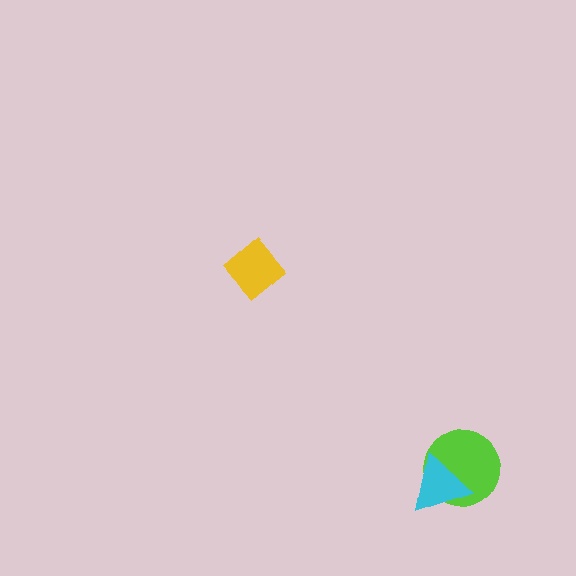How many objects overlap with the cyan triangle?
1 object overlaps with the cyan triangle.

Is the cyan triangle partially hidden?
No, no other shape covers it.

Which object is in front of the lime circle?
The cyan triangle is in front of the lime circle.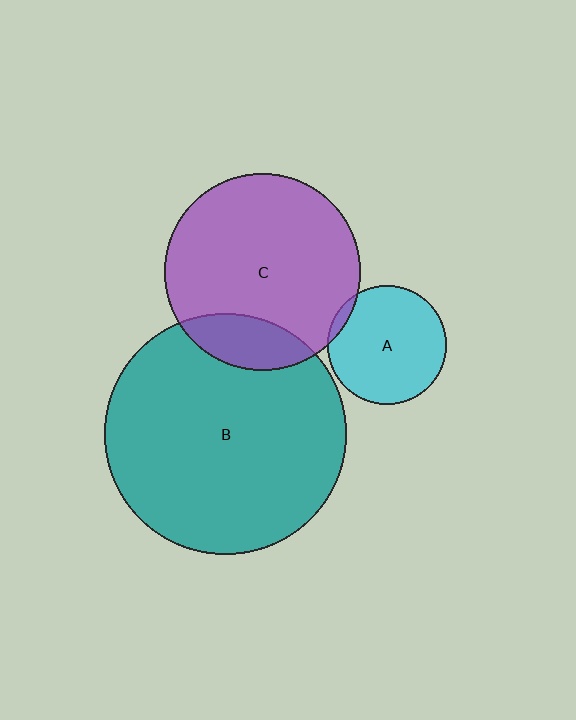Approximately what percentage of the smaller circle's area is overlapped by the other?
Approximately 15%.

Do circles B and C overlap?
Yes.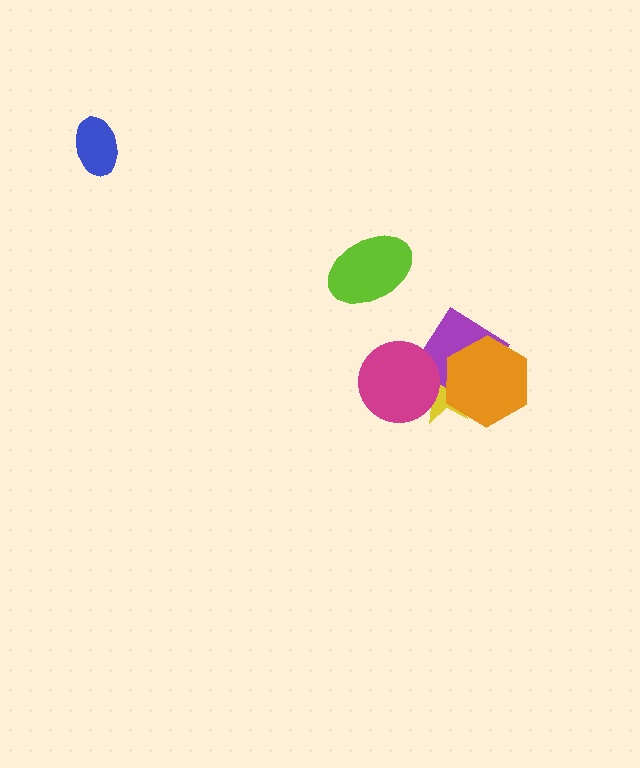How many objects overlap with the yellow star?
3 objects overlap with the yellow star.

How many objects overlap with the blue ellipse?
0 objects overlap with the blue ellipse.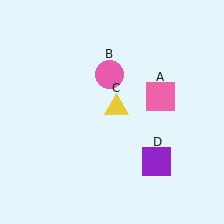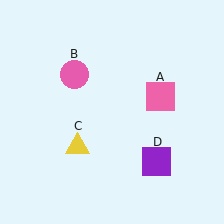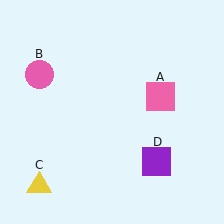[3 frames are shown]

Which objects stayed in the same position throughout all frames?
Pink square (object A) and purple square (object D) remained stationary.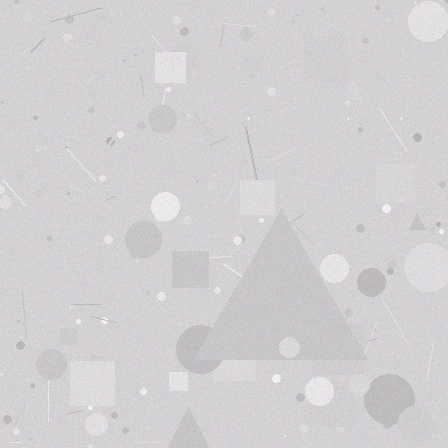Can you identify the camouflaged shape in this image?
The camouflaged shape is a triangle.